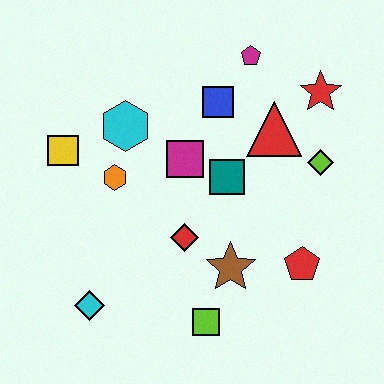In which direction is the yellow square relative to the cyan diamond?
The yellow square is above the cyan diamond.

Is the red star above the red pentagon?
Yes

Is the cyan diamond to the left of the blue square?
Yes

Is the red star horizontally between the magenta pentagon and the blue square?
No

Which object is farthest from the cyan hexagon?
The red pentagon is farthest from the cyan hexagon.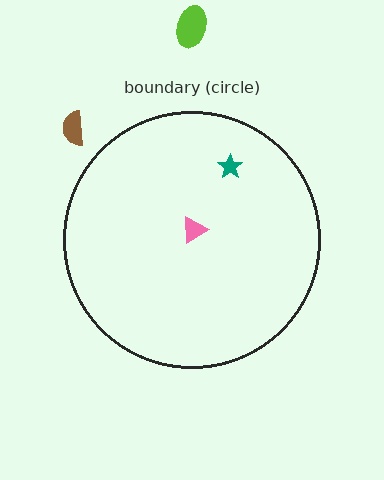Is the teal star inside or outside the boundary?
Inside.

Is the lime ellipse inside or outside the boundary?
Outside.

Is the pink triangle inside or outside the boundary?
Inside.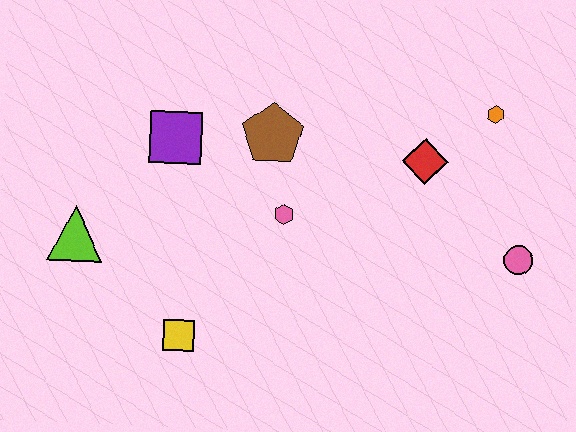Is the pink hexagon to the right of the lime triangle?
Yes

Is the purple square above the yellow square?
Yes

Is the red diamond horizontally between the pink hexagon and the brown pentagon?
No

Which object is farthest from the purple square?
The pink circle is farthest from the purple square.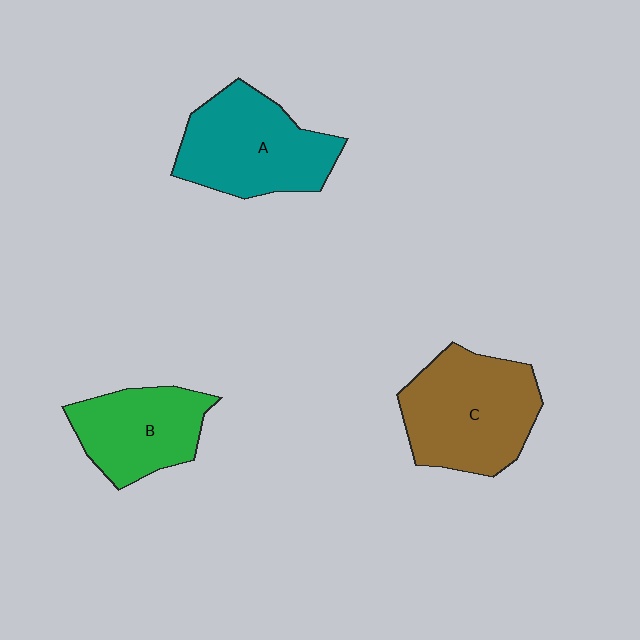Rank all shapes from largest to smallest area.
From largest to smallest: C (brown), A (teal), B (green).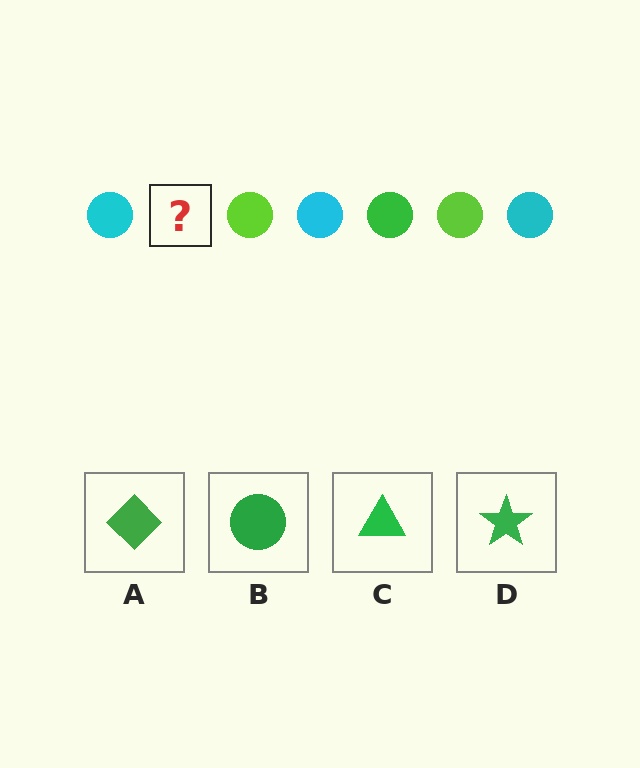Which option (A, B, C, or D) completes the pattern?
B.